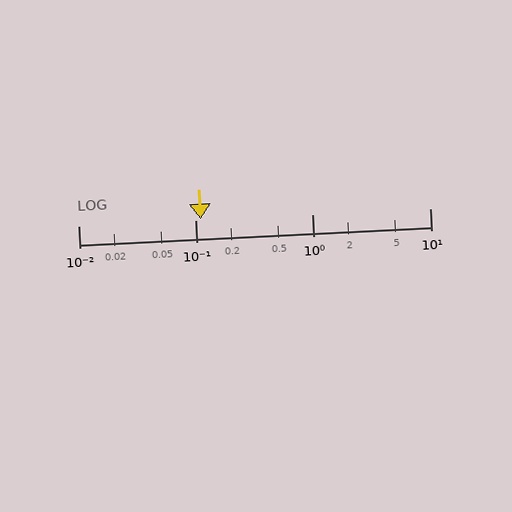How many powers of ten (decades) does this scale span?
The scale spans 3 decades, from 0.01 to 10.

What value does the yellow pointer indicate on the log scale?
The pointer indicates approximately 0.11.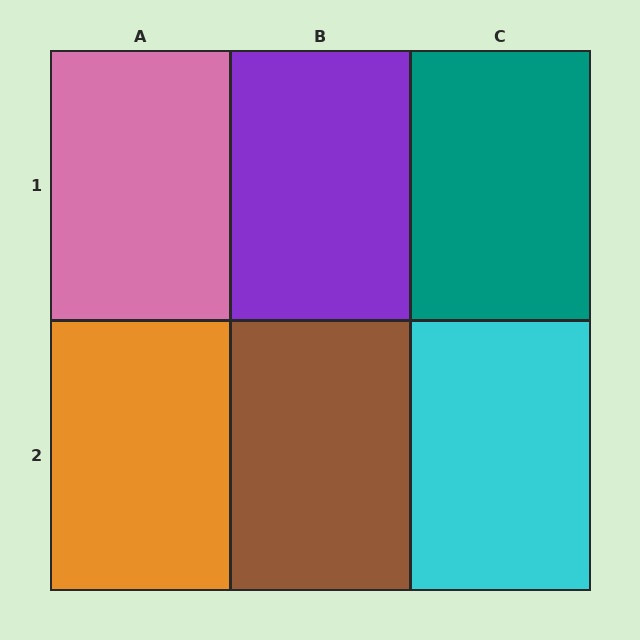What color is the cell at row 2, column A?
Orange.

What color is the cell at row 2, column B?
Brown.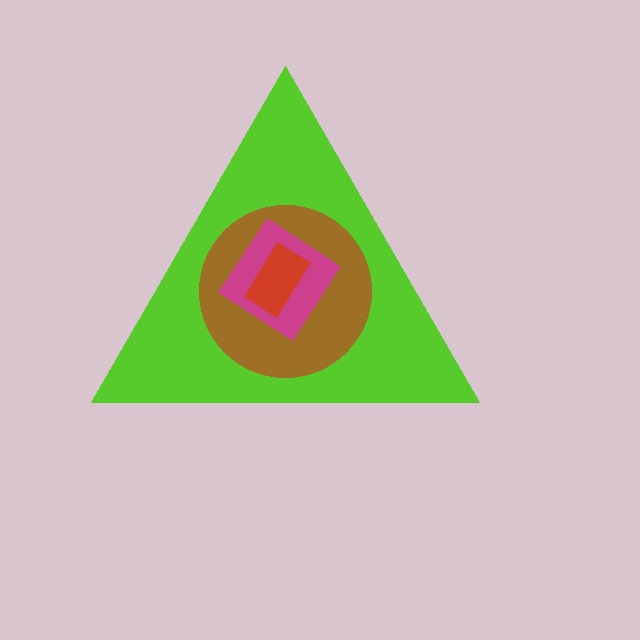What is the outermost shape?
The lime triangle.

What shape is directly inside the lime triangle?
The brown circle.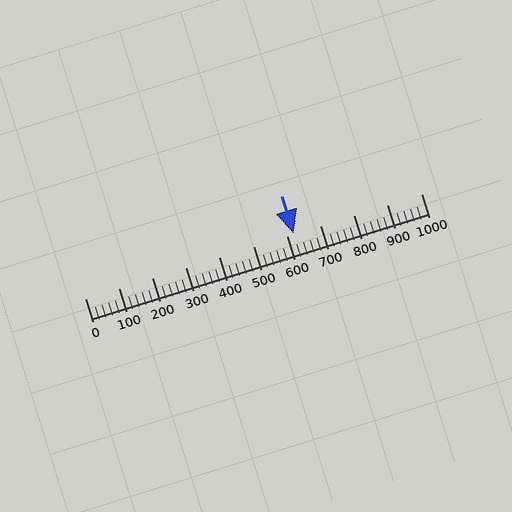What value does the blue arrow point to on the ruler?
The blue arrow points to approximately 620.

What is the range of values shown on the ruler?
The ruler shows values from 0 to 1000.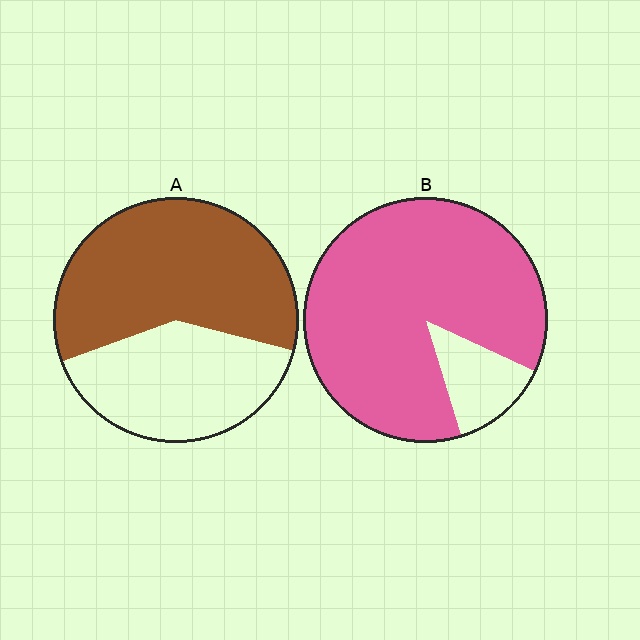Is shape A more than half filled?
Yes.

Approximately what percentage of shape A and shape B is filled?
A is approximately 60% and B is approximately 85%.